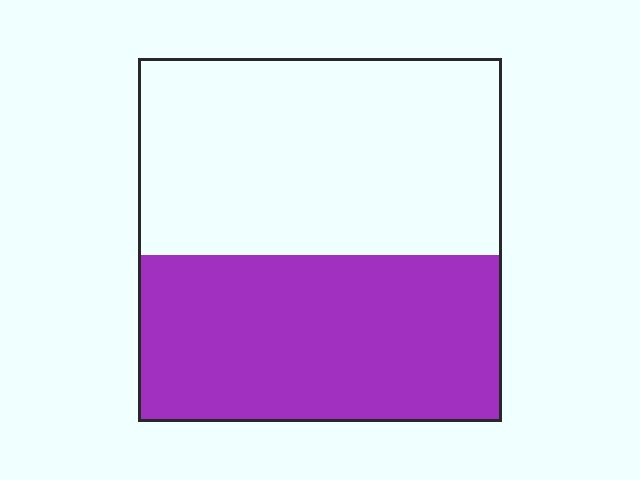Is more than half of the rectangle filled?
No.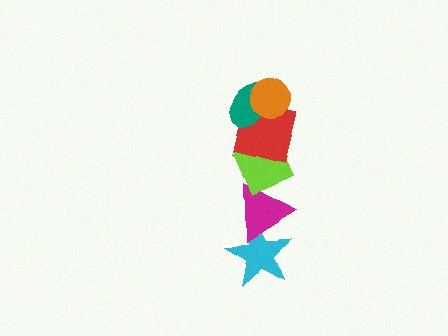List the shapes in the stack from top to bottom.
From top to bottom: the orange circle, the teal ellipse, the red square, the lime diamond, the magenta triangle, the cyan star.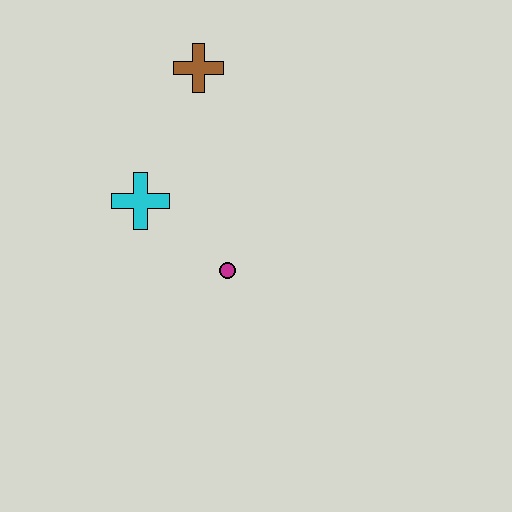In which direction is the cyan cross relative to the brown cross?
The cyan cross is below the brown cross.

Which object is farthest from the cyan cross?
The brown cross is farthest from the cyan cross.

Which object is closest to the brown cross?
The cyan cross is closest to the brown cross.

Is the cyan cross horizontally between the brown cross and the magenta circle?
No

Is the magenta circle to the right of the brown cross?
Yes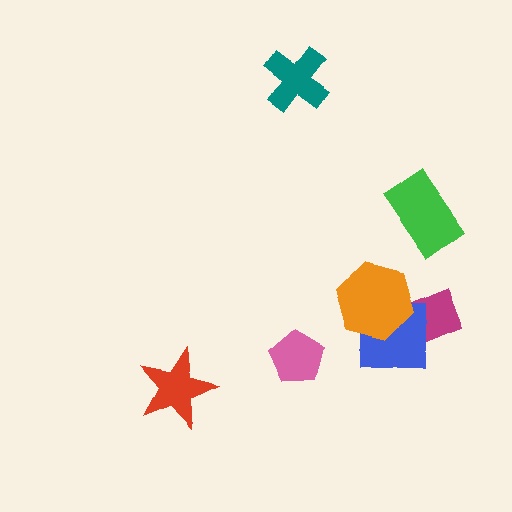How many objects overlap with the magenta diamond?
2 objects overlap with the magenta diamond.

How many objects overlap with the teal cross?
0 objects overlap with the teal cross.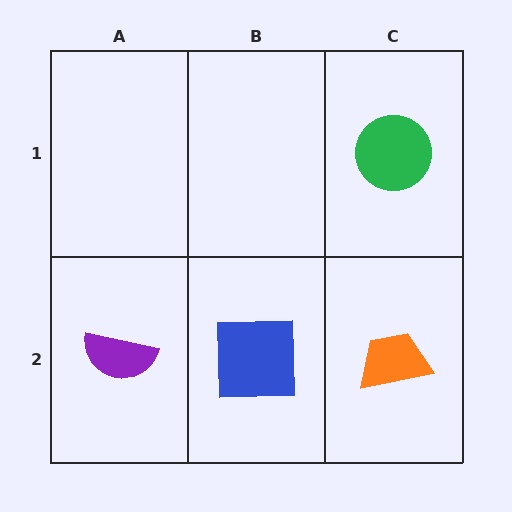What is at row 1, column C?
A green circle.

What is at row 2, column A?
A purple semicircle.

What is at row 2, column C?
An orange trapezoid.